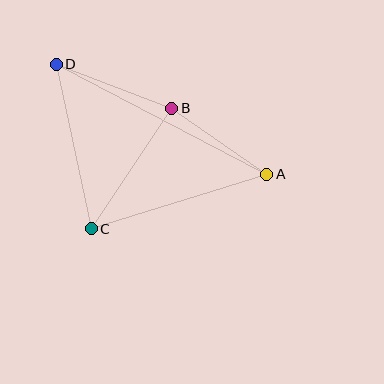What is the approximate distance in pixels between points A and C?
The distance between A and C is approximately 184 pixels.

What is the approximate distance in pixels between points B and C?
The distance between B and C is approximately 145 pixels.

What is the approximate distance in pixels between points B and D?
The distance between B and D is approximately 124 pixels.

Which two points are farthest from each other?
Points A and D are farthest from each other.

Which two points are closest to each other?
Points A and B are closest to each other.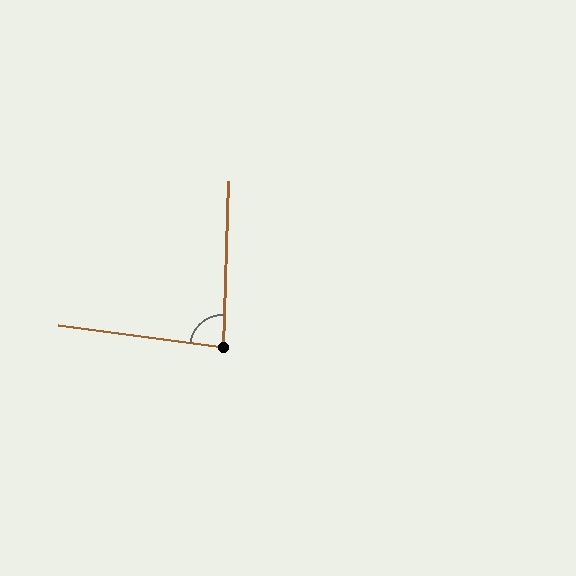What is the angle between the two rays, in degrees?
Approximately 84 degrees.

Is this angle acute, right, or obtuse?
It is acute.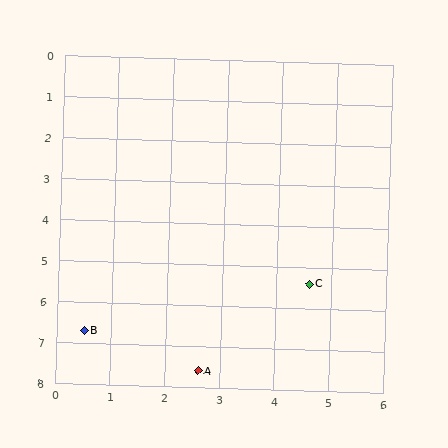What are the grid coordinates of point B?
Point B is at approximately (0.5, 6.7).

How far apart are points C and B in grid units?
Points C and B are about 4.3 grid units apart.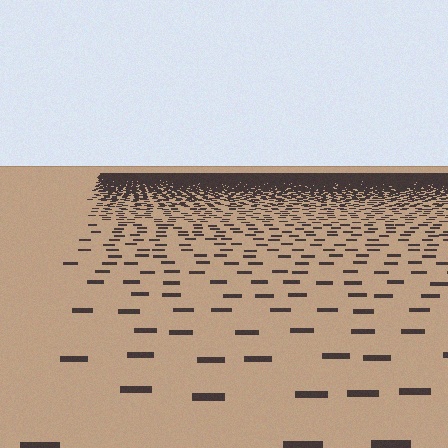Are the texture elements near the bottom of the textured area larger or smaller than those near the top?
Larger. Near the bottom, elements are closer to the viewer and appear at a bigger on-screen size.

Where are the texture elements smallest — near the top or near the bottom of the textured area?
Near the top.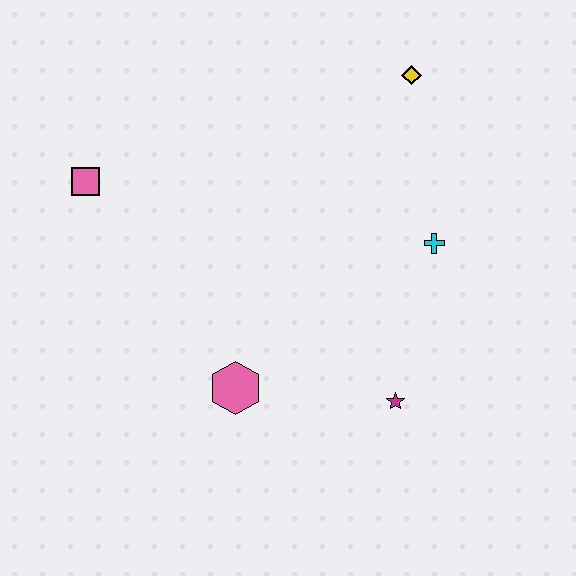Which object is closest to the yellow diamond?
The cyan cross is closest to the yellow diamond.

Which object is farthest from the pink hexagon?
The yellow diamond is farthest from the pink hexagon.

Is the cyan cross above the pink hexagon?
Yes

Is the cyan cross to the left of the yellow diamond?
No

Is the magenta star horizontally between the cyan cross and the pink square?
Yes